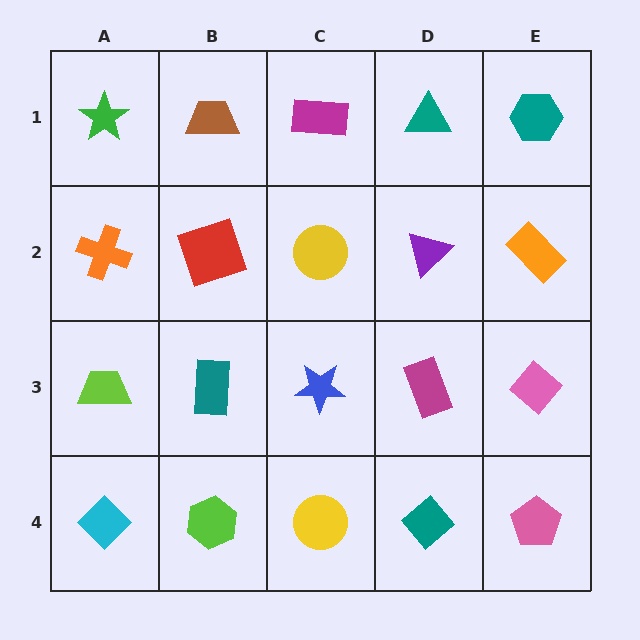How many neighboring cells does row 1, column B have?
3.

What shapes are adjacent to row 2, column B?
A brown trapezoid (row 1, column B), a teal rectangle (row 3, column B), an orange cross (row 2, column A), a yellow circle (row 2, column C).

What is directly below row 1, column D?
A purple triangle.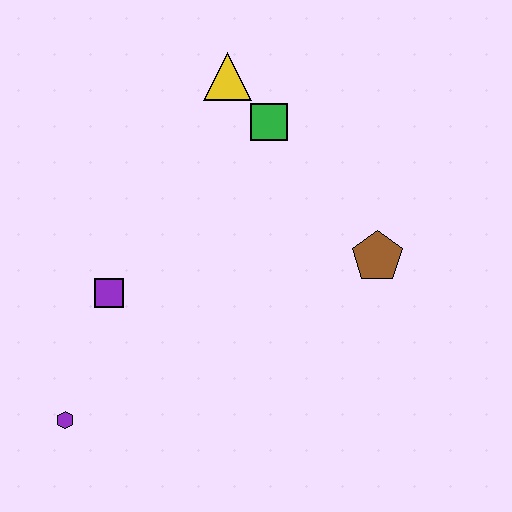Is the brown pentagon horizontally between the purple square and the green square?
No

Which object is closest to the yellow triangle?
The green square is closest to the yellow triangle.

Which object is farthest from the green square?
The purple hexagon is farthest from the green square.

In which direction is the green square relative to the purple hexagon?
The green square is above the purple hexagon.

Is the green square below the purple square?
No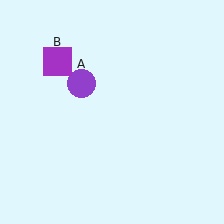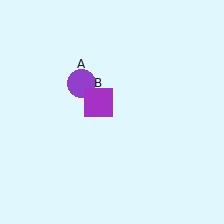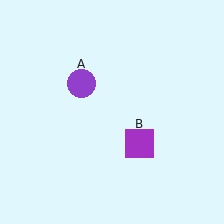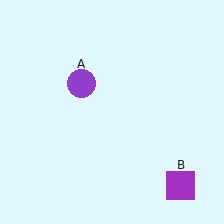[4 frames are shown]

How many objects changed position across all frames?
1 object changed position: purple square (object B).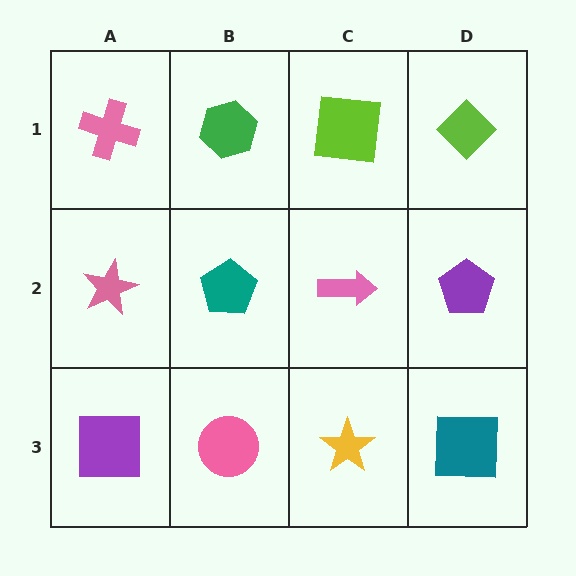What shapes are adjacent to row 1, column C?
A pink arrow (row 2, column C), a green hexagon (row 1, column B), a lime diamond (row 1, column D).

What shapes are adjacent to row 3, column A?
A pink star (row 2, column A), a pink circle (row 3, column B).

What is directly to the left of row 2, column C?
A teal pentagon.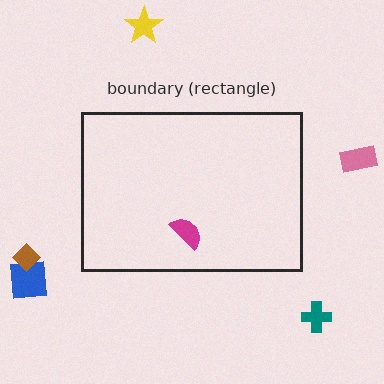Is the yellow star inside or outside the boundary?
Outside.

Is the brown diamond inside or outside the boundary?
Outside.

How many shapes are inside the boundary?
1 inside, 5 outside.